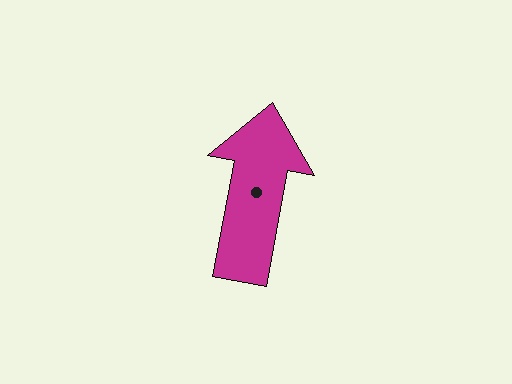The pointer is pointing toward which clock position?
Roughly 12 o'clock.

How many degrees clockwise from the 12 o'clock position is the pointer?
Approximately 10 degrees.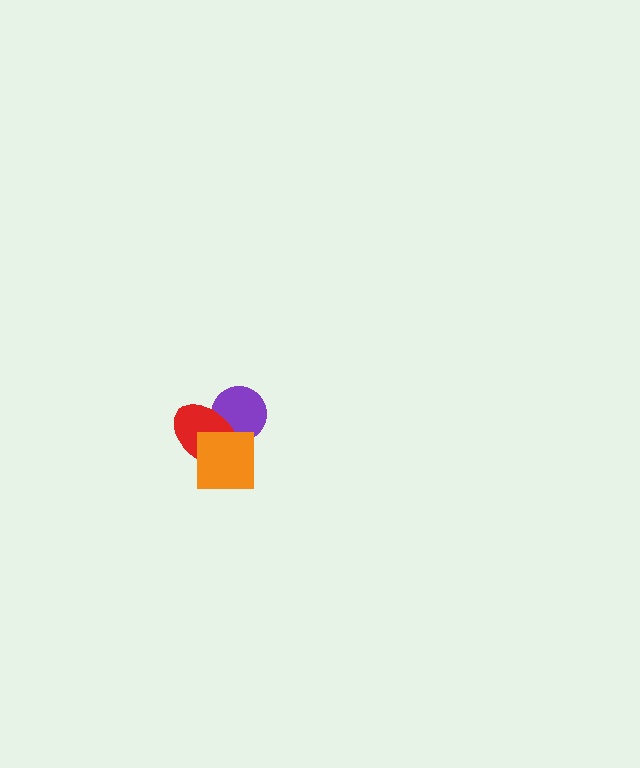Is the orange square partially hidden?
No, no other shape covers it.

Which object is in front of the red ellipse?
The orange square is in front of the red ellipse.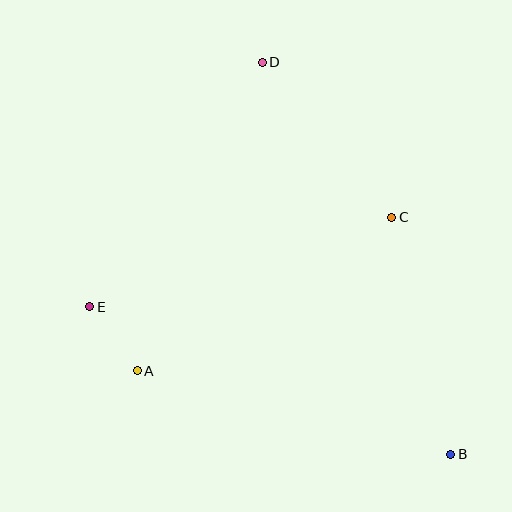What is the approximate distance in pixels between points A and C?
The distance between A and C is approximately 297 pixels.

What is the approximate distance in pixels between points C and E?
The distance between C and E is approximately 315 pixels.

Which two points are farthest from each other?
Points B and D are farthest from each other.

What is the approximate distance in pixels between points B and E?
The distance between B and E is approximately 390 pixels.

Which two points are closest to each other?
Points A and E are closest to each other.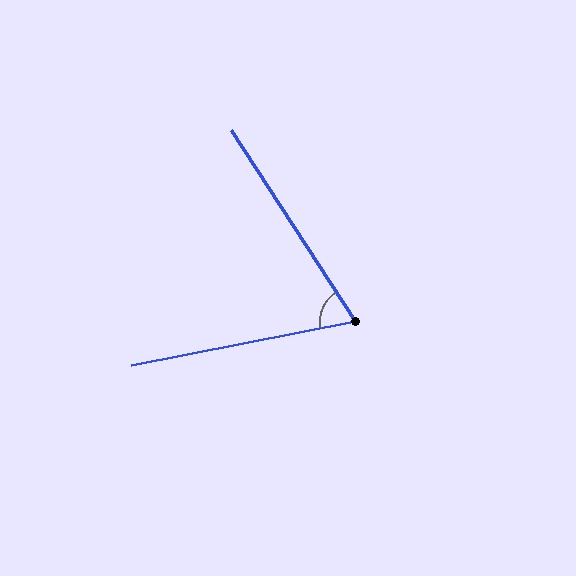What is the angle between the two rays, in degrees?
Approximately 68 degrees.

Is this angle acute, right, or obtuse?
It is acute.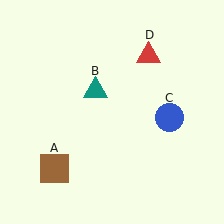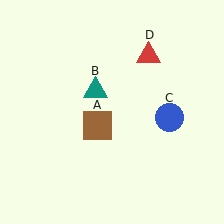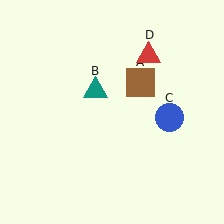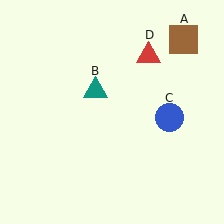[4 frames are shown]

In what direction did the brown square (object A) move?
The brown square (object A) moved up and to the right.